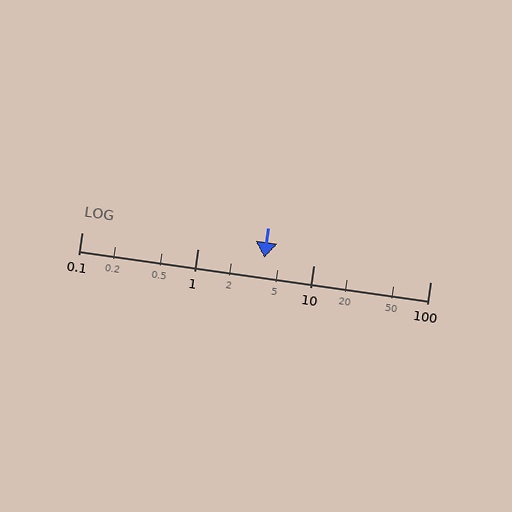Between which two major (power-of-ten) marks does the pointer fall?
The pointer is between 1 and 10.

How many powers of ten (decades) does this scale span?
The scale spans 3 decades, from 0.1 to 100.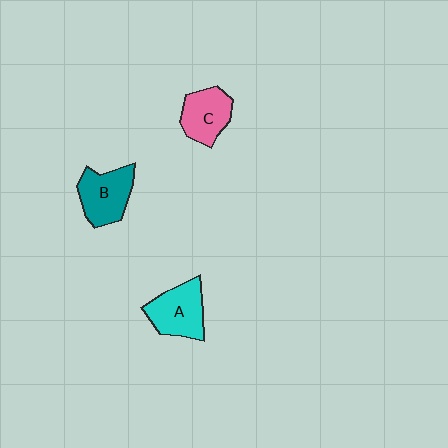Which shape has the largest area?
Shape A (cyan).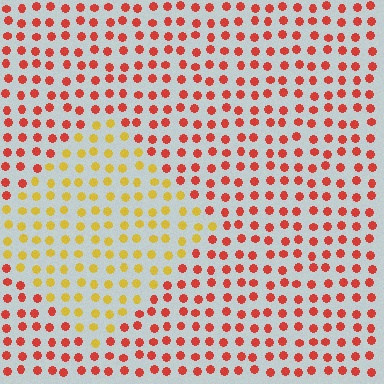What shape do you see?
I see a diamond.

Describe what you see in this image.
The image is filled with small red elements in a uniform arrangement. A diamond-shaped region is visible where the elements are tinted to a slightly different hue, forming a subtle color boundary.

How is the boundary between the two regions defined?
The boundary is defined purely by a slight shift in hue (about 48 degrees). Spacing, size, and orientation are identical on both sides.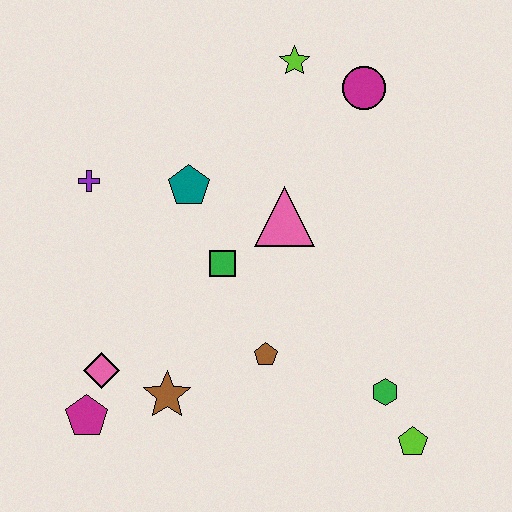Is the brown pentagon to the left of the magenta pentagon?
No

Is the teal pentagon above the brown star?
Yes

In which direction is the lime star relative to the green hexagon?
The lime star is above the green hexagon.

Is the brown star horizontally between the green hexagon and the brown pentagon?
No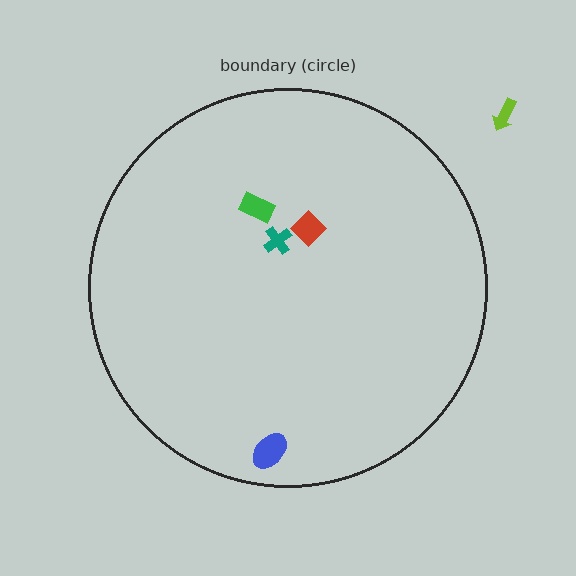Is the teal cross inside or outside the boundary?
Inside.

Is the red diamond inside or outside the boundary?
Inside.